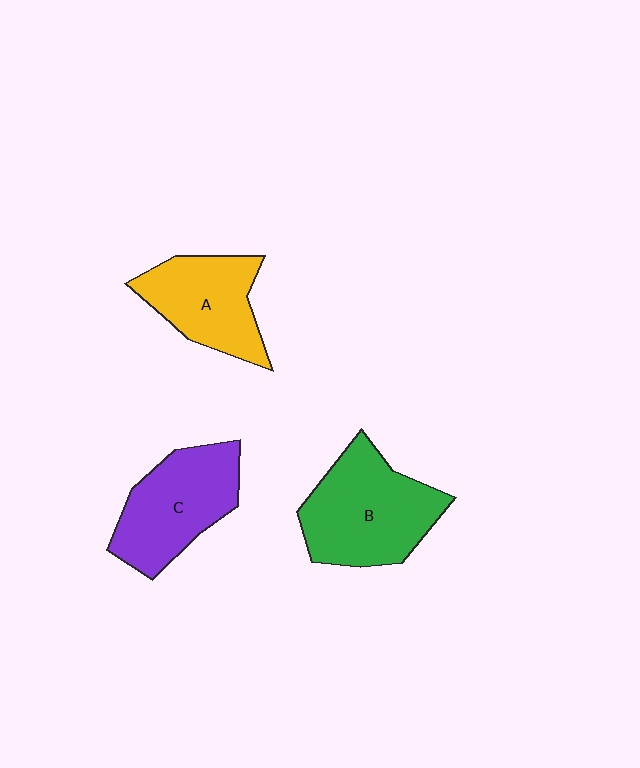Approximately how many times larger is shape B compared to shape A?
Approximately 1.3 times.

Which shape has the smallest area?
Shape A (yellow).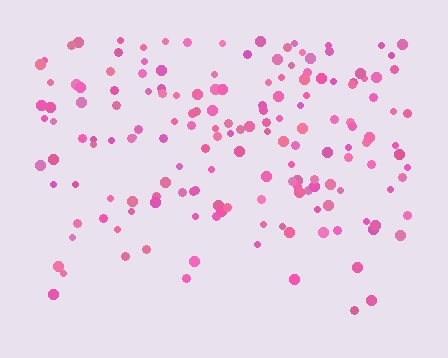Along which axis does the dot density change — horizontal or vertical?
Vertical.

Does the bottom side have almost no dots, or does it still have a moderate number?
Still a moderate number, just noticeably fewer than the top.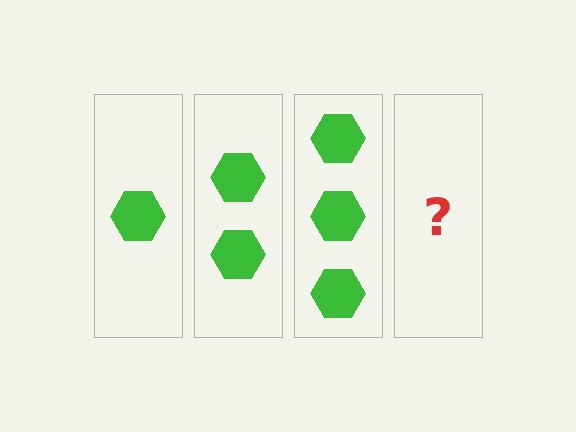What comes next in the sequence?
The next element should be 4 hexagons.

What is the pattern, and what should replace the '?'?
The pattern is that each step adds one more hexagon. The '?' should be 4 hexagons.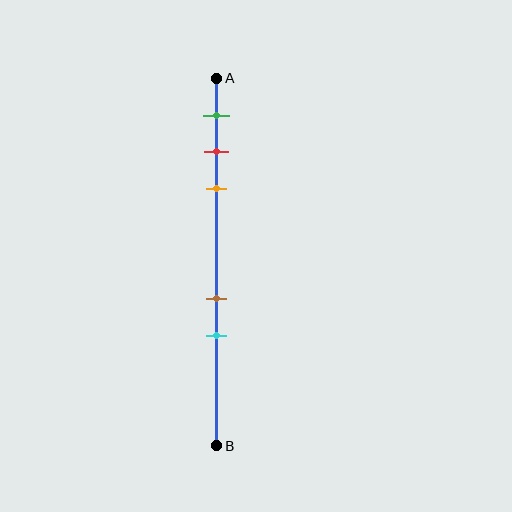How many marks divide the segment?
There are 5 marks dividing the segment.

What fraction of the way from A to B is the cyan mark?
The cyan mark is approximately 70% (0.7) of the way from A to B.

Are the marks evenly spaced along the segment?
No, the marks are not evenly spaced.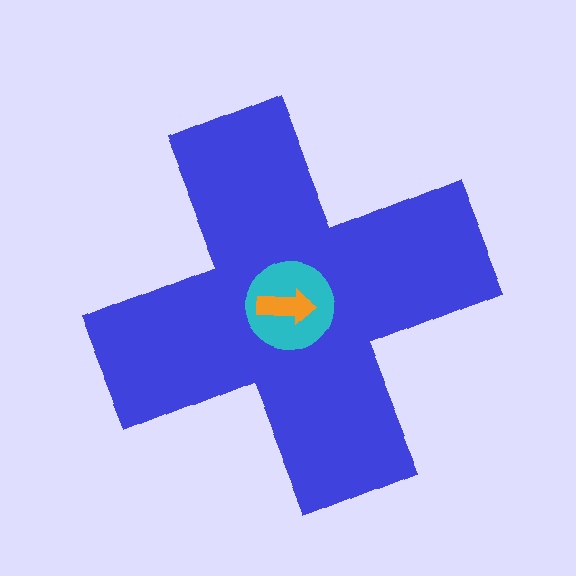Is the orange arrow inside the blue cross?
Yes.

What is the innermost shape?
The orange arrow.